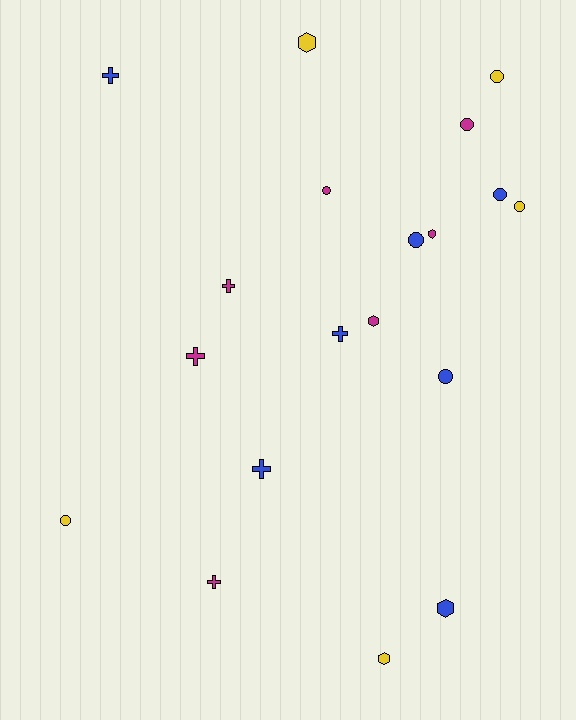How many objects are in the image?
There are 19 objects.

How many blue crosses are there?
There are 3 blue crosses.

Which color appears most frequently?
Blue, with 7 objects.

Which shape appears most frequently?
Circle, with 8 objects.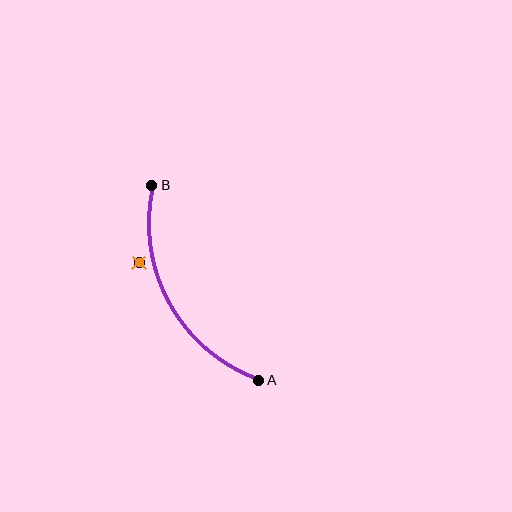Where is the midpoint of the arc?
The arc midpoint is the point on the curve farthest from the straight line joining A and B. It sits to the left of that line.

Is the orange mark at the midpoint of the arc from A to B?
No — the orange mark does not lie on the arc at all. It sits slightly outside the curve.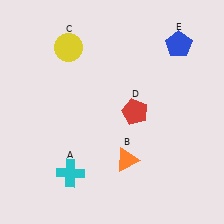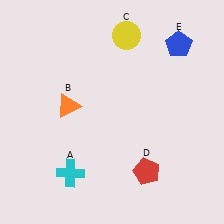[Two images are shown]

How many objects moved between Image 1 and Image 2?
3 objects moved between the two images.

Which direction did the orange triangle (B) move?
The orange triangle (B) moved left.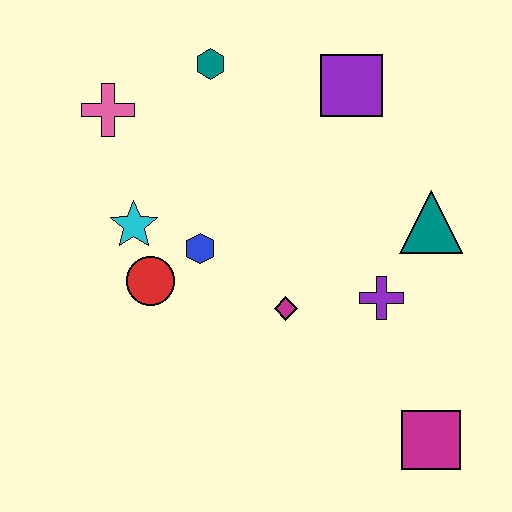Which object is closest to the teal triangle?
The purple cross is closest to the teal triangle.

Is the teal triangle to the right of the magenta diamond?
Yes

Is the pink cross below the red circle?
No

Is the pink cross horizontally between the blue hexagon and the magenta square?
No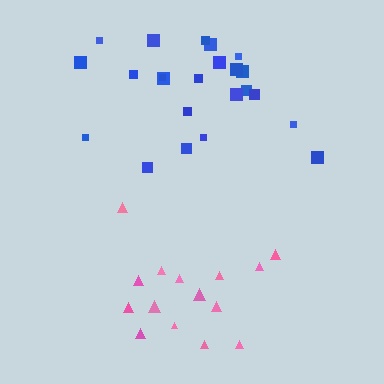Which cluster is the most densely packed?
Pink.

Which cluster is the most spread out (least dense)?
Blue.